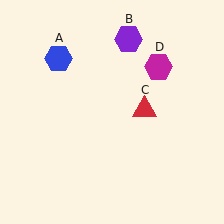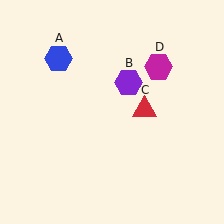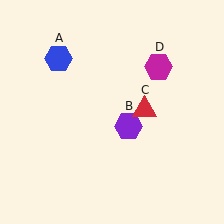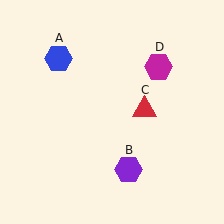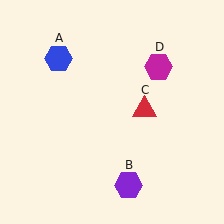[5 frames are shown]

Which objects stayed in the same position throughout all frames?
Blue hexagon (object A) and red triangle (object C) and magenta hexagon (object D) remained stationary.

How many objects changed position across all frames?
1 object changed position: purple hexagon (object B).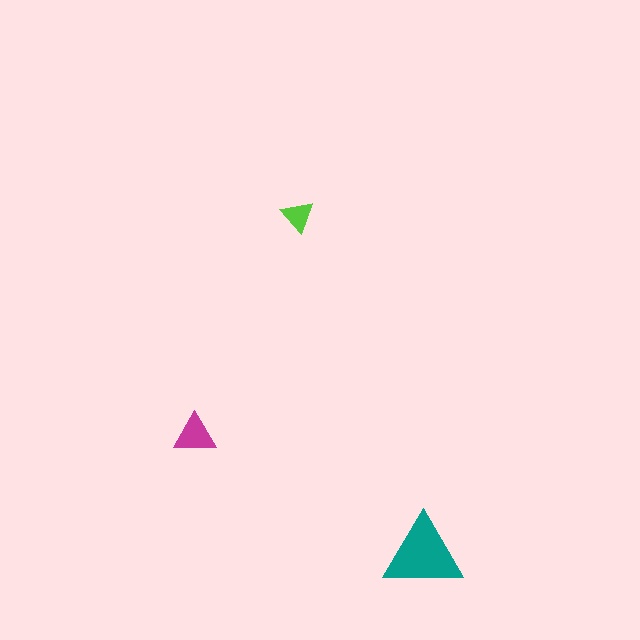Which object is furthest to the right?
The teal triangle is rightmost.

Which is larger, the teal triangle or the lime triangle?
The teal one.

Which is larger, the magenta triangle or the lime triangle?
The magenta one.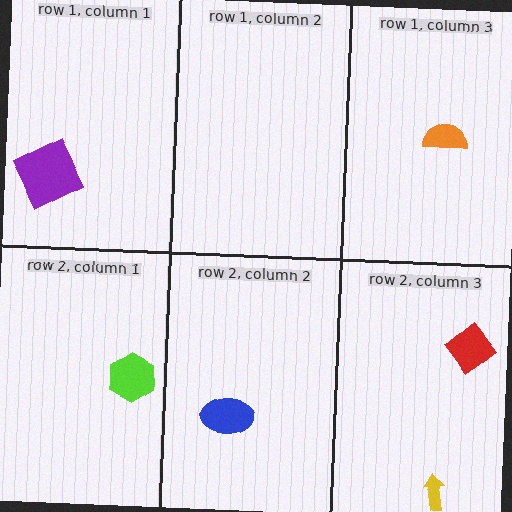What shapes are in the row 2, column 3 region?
The red diamond, the yellow arrow.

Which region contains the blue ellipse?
The row 2, column 2 region.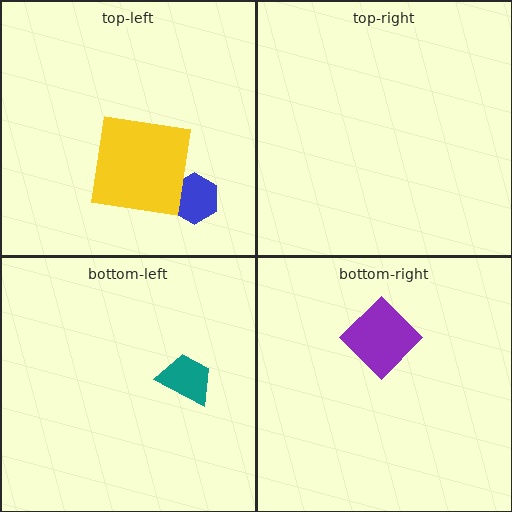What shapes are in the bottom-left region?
The teal trapezoid.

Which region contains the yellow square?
The top-left region.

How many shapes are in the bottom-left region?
1.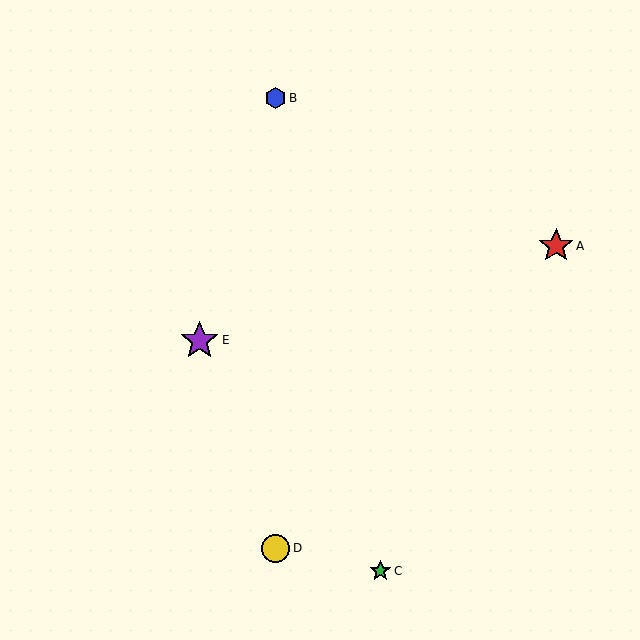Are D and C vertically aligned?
No, D is at x≈276 and C is at x≈380.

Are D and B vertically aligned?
Yes, both are at x≈276.